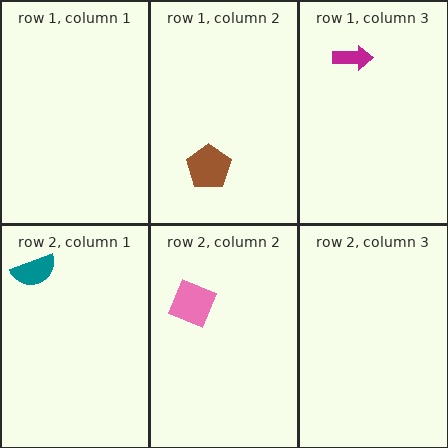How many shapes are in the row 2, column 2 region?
1.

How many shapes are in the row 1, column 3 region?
1.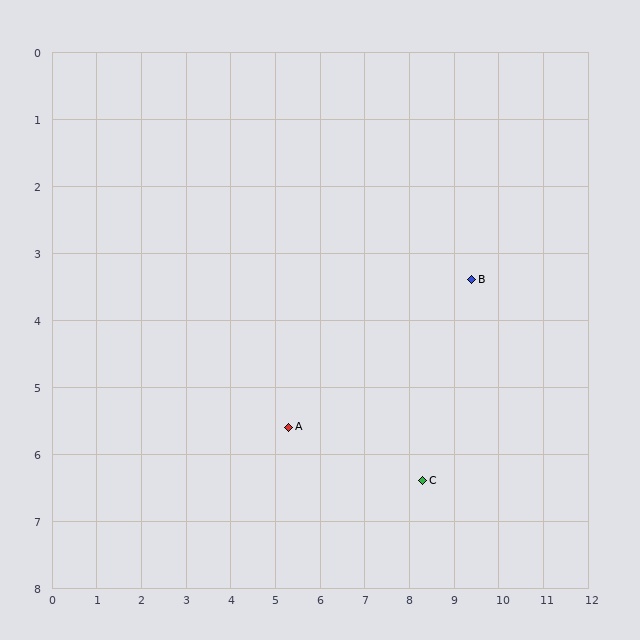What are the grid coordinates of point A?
Point A is at approximately (5.3, 5.6).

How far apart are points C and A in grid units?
Points C and A are about 3.1 grid units apart.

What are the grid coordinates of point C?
Point C is at approximately (8.3, 6.4).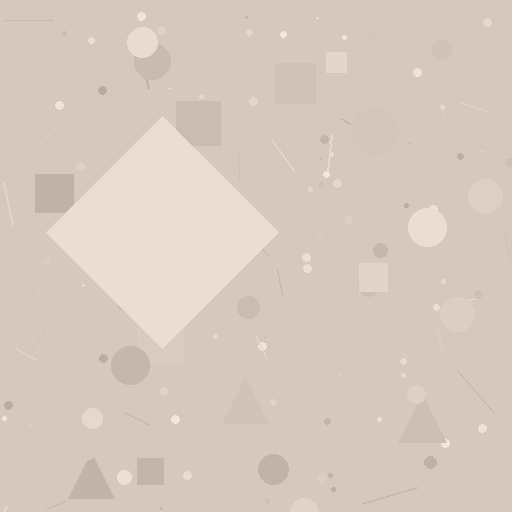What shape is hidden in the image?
A diamond is hidden in the image.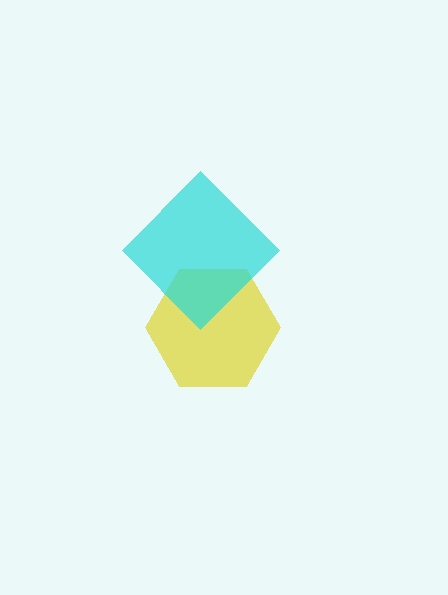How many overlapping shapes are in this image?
There are 2 overlapping shapes in the image.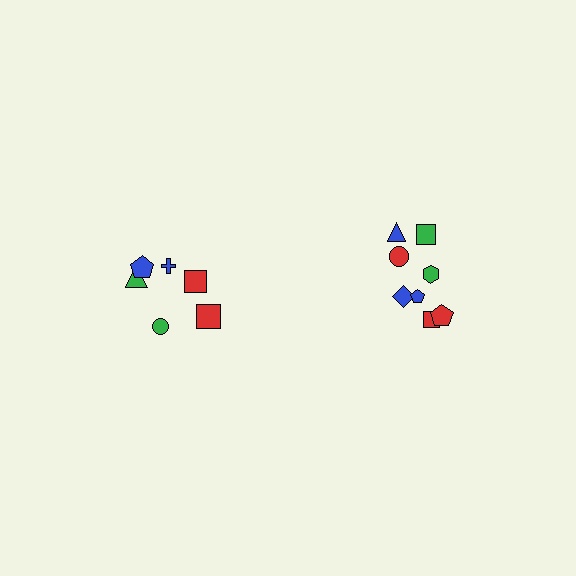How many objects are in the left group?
There are 6 objects.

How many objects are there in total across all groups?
There are 14 objects.